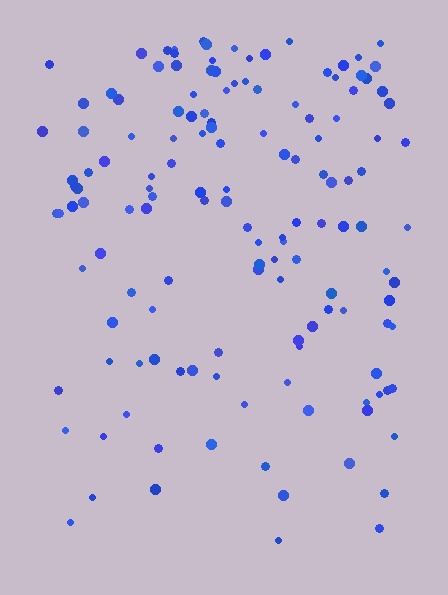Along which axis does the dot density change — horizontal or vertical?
Vertical.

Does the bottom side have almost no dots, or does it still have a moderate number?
Still a moderate number, just noticeably fewer than the top.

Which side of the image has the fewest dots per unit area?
The bottom.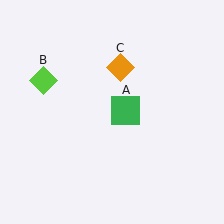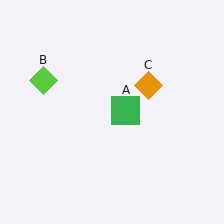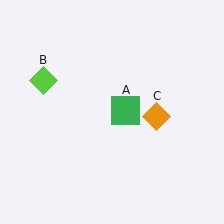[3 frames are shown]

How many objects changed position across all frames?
1 object changed position: orange diamond (object C).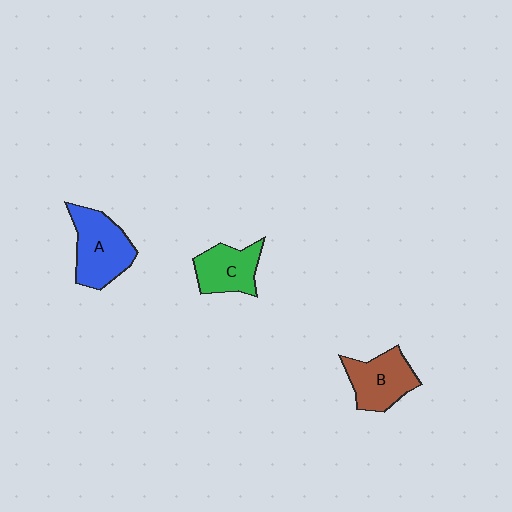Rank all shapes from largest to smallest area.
From largest to smallest: A (blue), B (brown), C (green).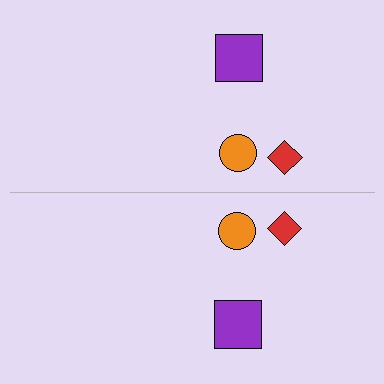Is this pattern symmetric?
Yes, this pattern has bilateral (reflection) symmetry.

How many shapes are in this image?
There are 6 shapes in this image.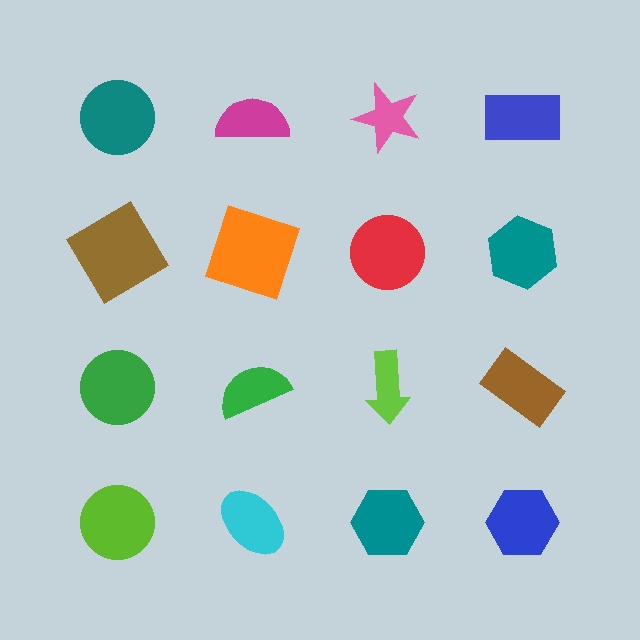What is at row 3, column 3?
A lime arrow.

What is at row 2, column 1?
A brown diamond.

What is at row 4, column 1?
A lime circle.